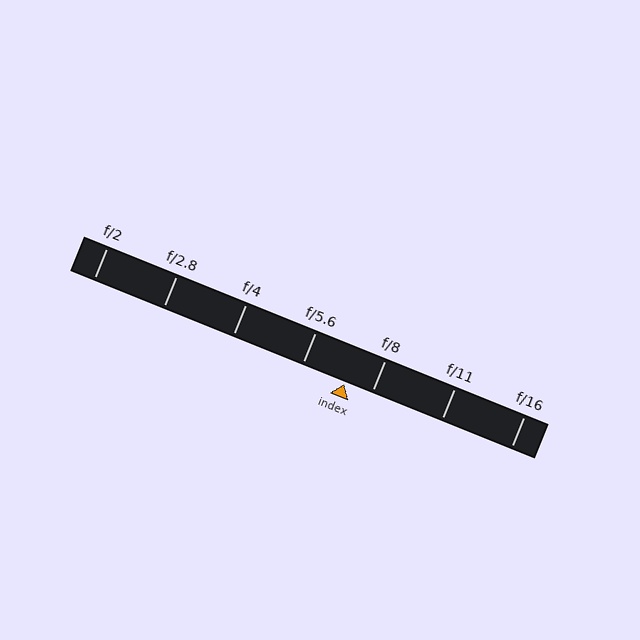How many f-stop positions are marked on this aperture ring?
There are 7 f-stop positions marked.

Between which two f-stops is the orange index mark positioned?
The index mark is between f/5.6 and f/8.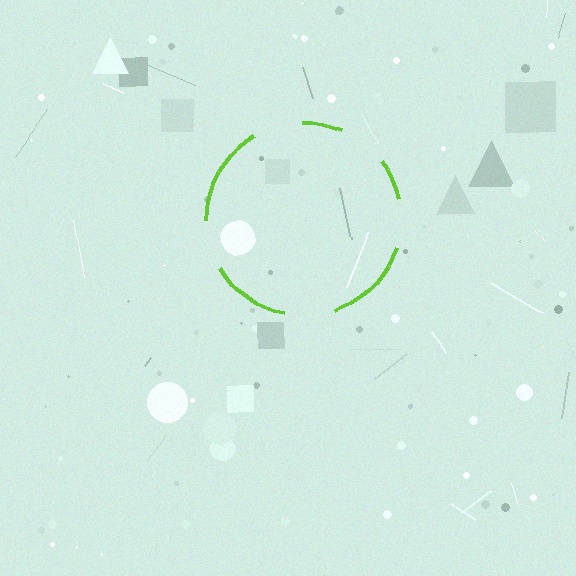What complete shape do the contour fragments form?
The contour fragments form a circle.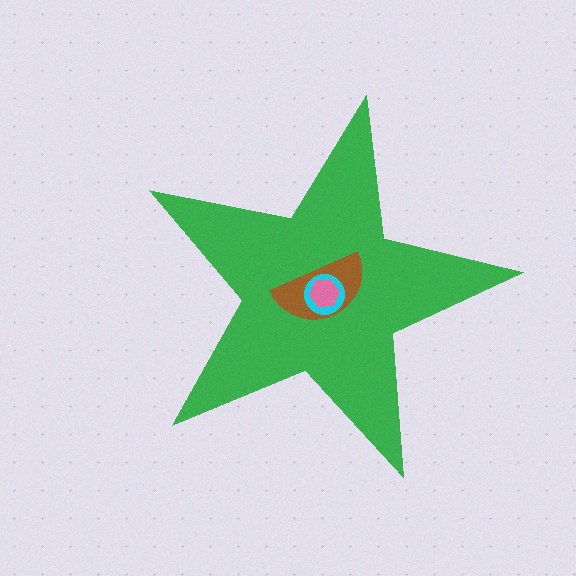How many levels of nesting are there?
4.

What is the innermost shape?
The pink hexagon.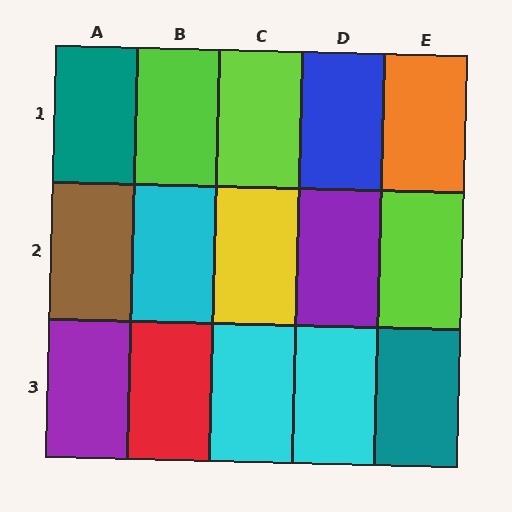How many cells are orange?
1 cell is orange.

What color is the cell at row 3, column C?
Cyan.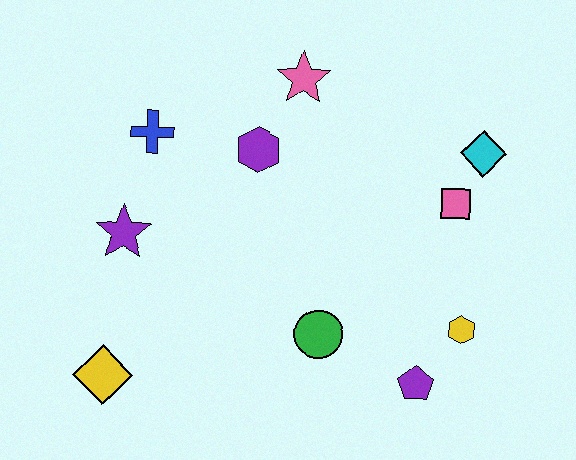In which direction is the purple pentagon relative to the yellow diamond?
The purple pentagon is to the right of the yellow diamond.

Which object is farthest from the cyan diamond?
The yellow diamond is farthest from the cyan diamond.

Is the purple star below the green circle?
No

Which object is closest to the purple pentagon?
The yellow hexagon is closest to the purple pentagon.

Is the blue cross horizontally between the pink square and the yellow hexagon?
No